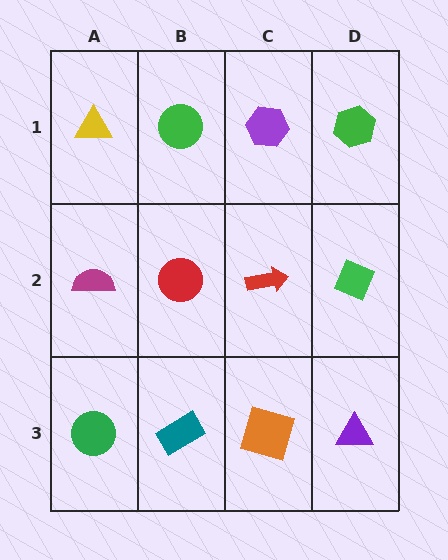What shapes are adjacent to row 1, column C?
A red arrow (row 2, column C), a green circle (row 1, column B), a green hexagon (row 1, column D).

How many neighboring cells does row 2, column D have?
3.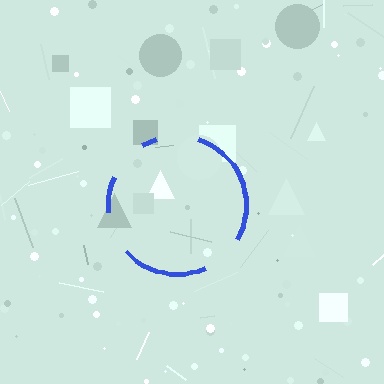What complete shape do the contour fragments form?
The contour fragments form a circle.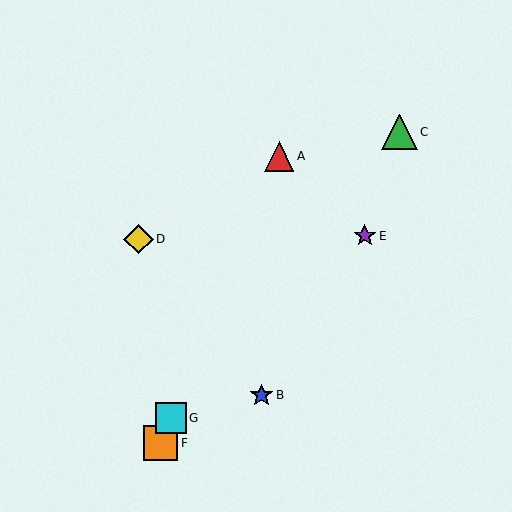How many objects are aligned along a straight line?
3 objects (A, F, G) are aligned along a straight line.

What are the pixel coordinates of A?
Object A is at (279, 156).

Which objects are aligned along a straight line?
Objects A, F, G are aligned along a straight line.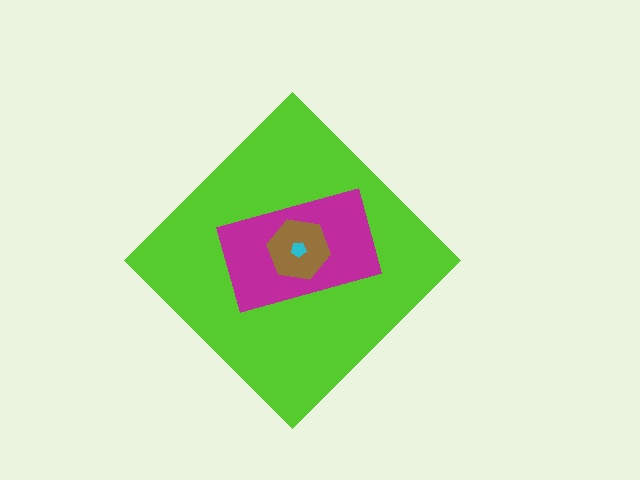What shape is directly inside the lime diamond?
The magenta rectangle.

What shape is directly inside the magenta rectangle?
The brown hexagon.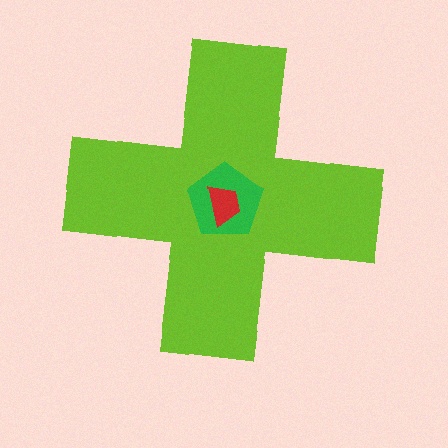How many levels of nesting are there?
3.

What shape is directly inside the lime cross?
The green pentagon.